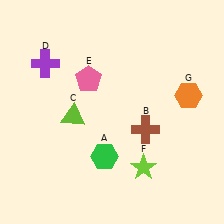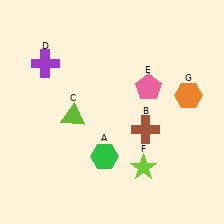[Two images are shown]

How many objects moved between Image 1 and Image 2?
1 object moved between the two images.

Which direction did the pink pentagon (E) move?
The pink pentagon (E) moved right.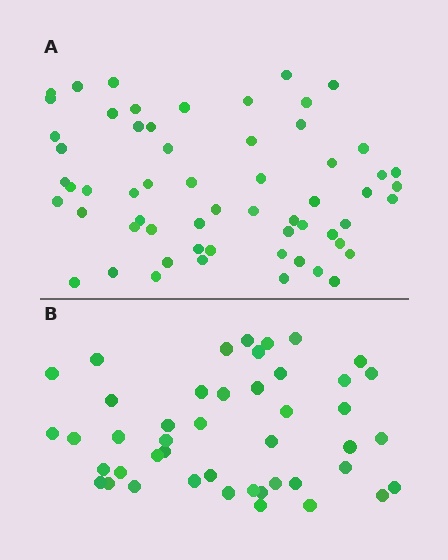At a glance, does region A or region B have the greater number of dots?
Region A (the top region) has more dots.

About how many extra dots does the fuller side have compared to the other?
Region A has approximately 15 more dots than region B.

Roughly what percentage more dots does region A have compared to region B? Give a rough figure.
About 35% more.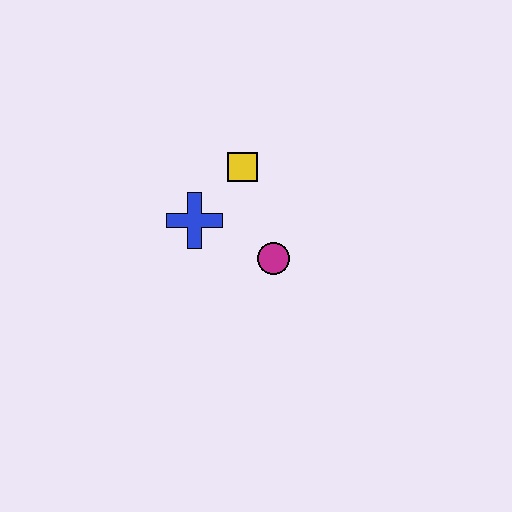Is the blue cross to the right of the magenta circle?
No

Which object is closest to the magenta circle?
The blue cross is closest to the magenta circle.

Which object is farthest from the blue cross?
The magenta circle is farthest from the blue cross.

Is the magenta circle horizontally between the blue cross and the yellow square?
No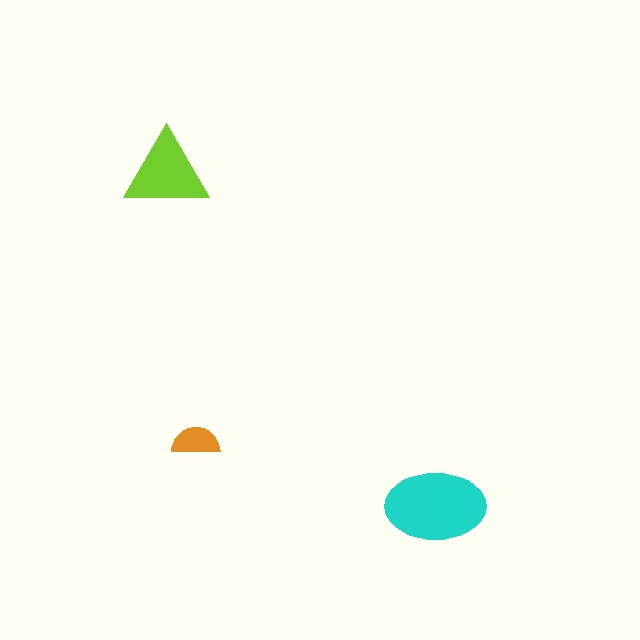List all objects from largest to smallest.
The cyan ellipse, the lime triangle, the orange semicircle.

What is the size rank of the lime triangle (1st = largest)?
2nd.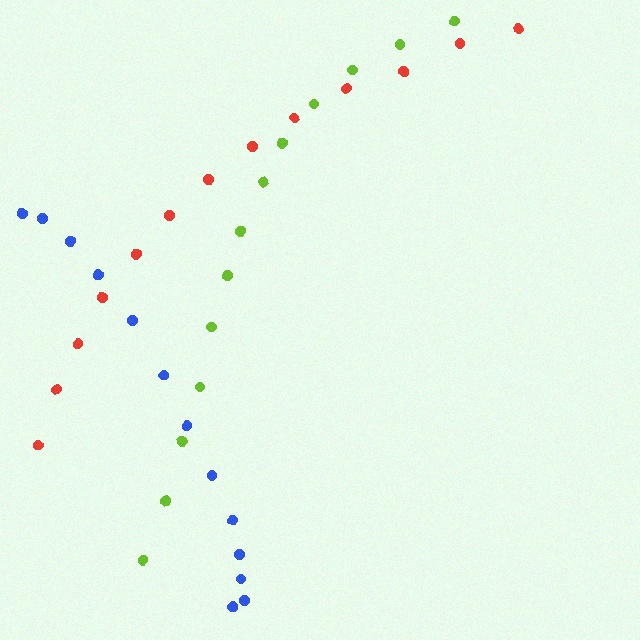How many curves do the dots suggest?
There are 3 distinct paths.